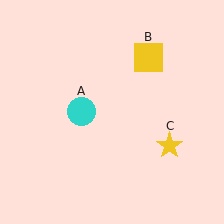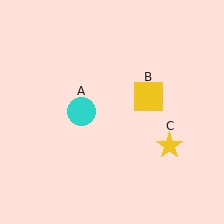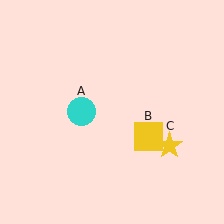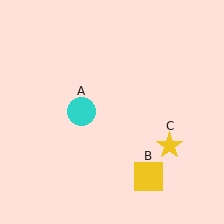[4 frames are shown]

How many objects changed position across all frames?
1 object changed position: yellow square (object B).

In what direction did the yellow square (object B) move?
The yellow square (object B) moved down.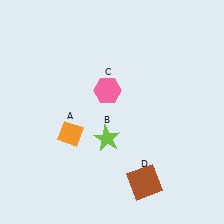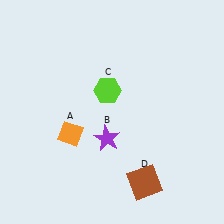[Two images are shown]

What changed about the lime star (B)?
In Image 1, B is lime. In Image 2, it changed to purple.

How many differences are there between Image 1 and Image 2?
There are 2 differences between the two images.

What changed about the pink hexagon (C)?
In Image 1, C is pink. In Image 2, it changed to lime.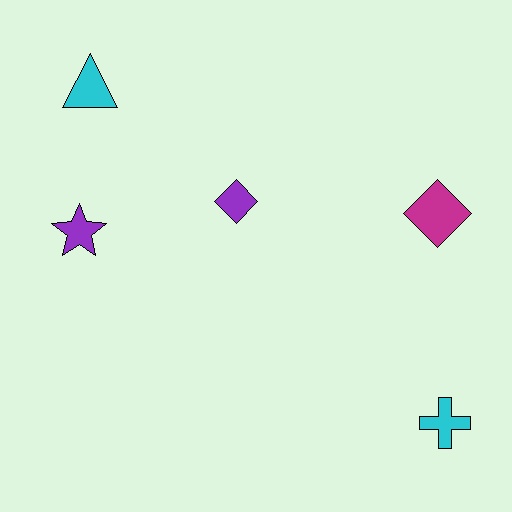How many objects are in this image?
There are 5 objects.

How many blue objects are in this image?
There are no blue objects.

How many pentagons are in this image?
There are no pentagons.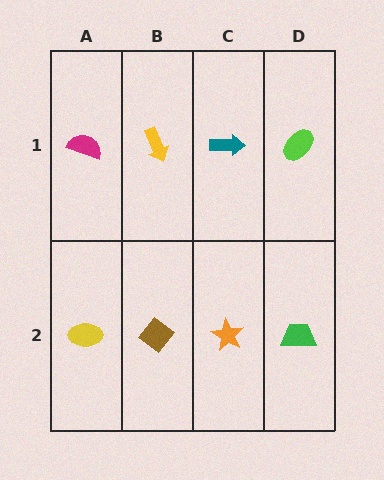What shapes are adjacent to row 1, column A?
A yellow ellipse (row 2, column A), a yellow arrow (row 1, column B).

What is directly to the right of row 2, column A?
A brown diamond.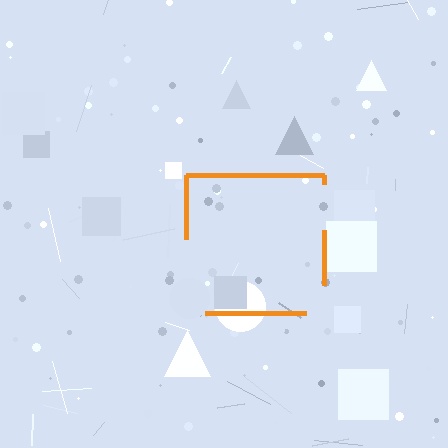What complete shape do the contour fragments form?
The contour fragments form a square.